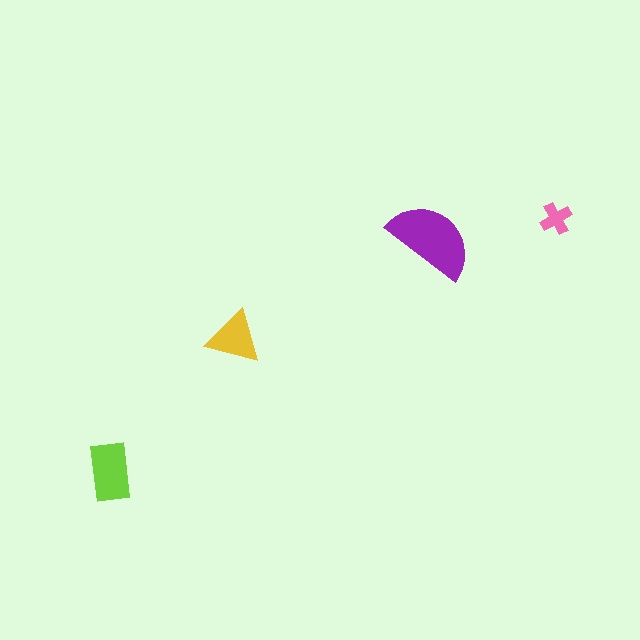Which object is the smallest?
The pink cross.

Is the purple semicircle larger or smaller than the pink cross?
Larger.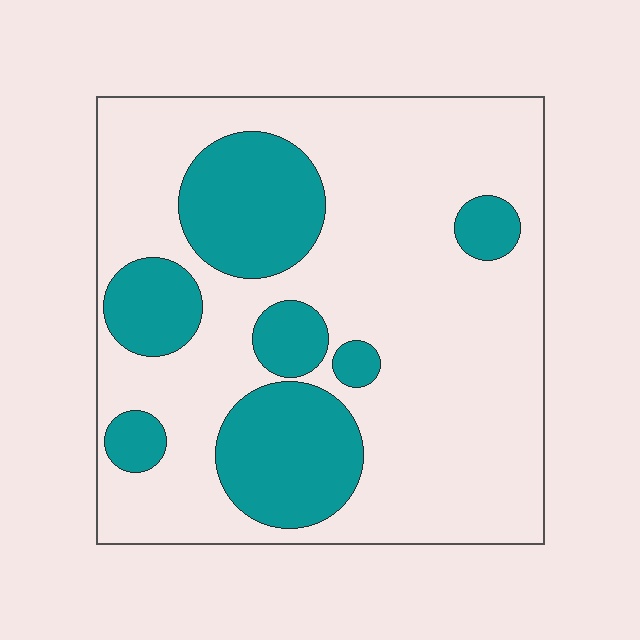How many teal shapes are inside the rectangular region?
7.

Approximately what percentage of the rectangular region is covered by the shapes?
Approximately 30%.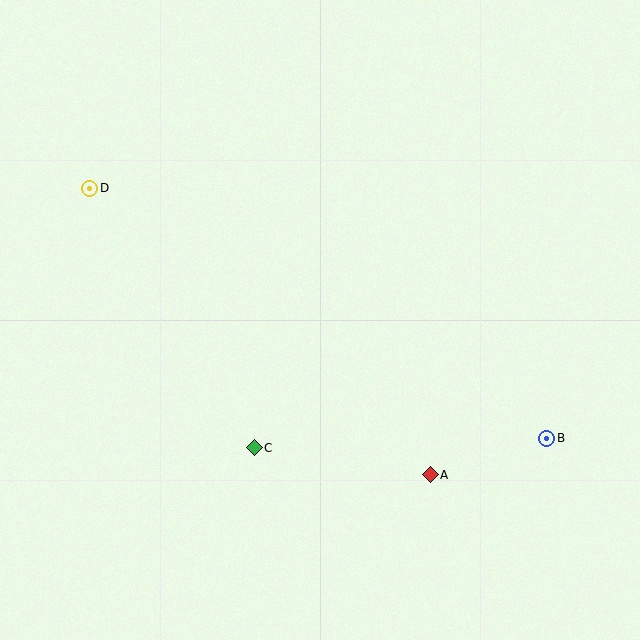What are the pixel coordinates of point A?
Point A is at (430, 475).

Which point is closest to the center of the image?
Point C at (254, 448) is closest to the center.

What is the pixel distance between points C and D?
The distance between C and D is 308 pixels.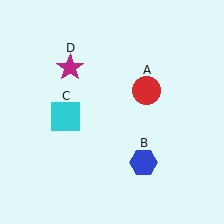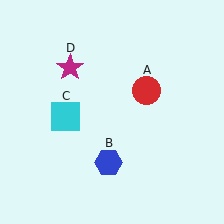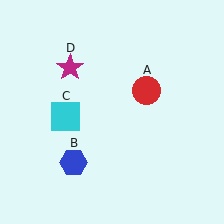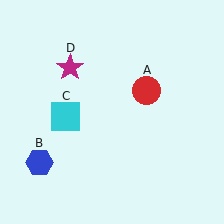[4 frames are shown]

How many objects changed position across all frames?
1 object changed position: blue hexagon (object B).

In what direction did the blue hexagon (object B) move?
The blue hexagon (object B) moved left.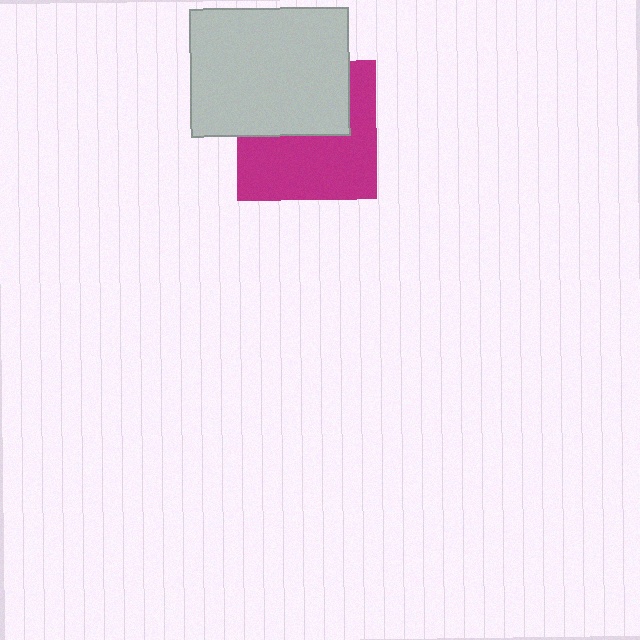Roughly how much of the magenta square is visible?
About half of it is visible (roughly 56%).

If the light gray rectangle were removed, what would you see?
You would see the complete magenta square.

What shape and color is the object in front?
The object in front is a light gray rectangle.